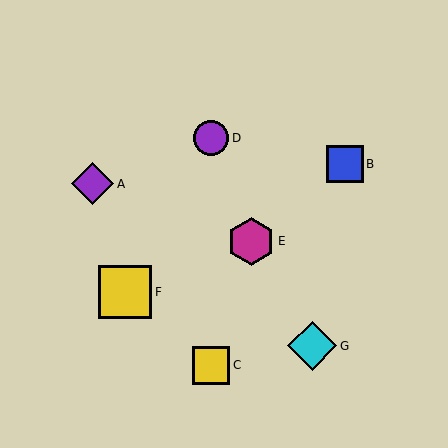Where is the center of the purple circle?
The center of the purple circle is at (211, 138).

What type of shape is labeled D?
Shape D is a purple circle.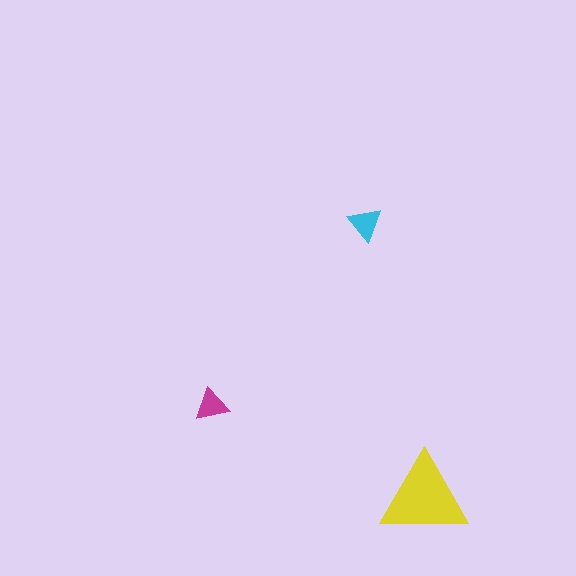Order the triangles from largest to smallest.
the yellow one, the cyan one, the magenta one.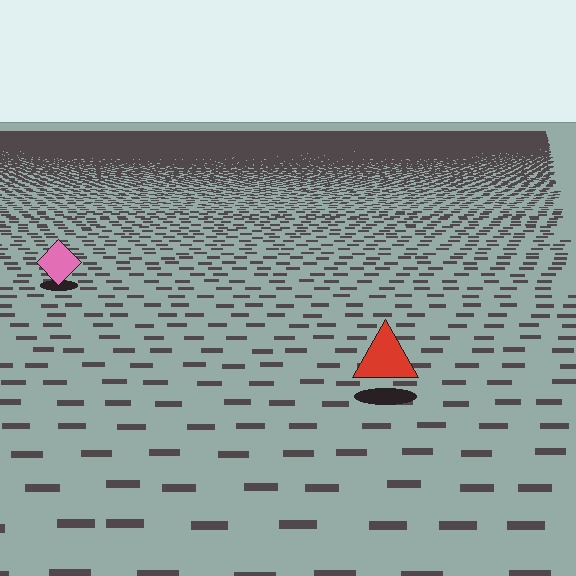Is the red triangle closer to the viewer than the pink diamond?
Yes. The red triangle is closer — you can tell from the texture gradient: the ground texture is coarser near it.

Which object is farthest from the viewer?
The pink diamond is farthest from the viewer. It appears smaller and the ground texture around it is denser.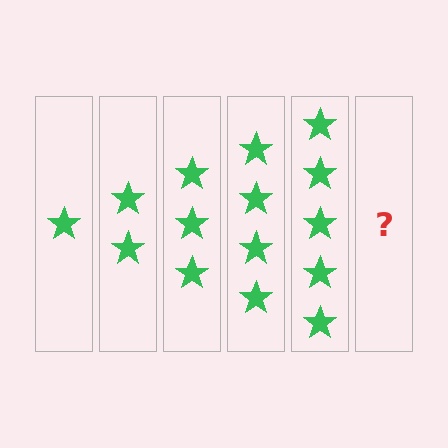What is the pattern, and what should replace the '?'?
The pattern is that each step adds one more star. The '?' should be 6 stars.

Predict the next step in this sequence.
The next step is 6 stars.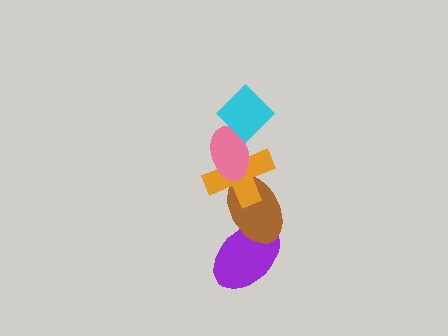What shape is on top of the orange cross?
The pink ellipse is on top of the orange cross.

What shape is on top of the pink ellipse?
The cyan diamond is on top of the pink ellipse.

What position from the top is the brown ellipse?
The brown ellipse is 4th from the top.